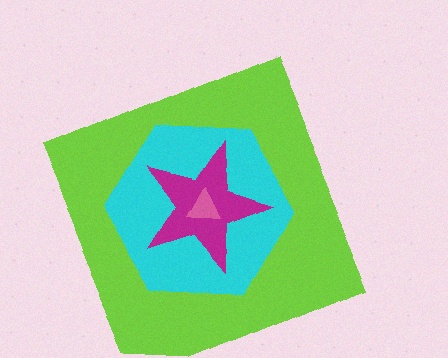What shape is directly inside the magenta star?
The pink triangle.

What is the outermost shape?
The lime square.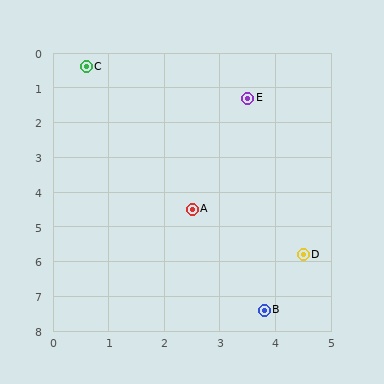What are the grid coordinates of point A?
Point A is at approximately (2.5, 4.5).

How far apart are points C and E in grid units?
Points C and E are about 3.0 grid units apart.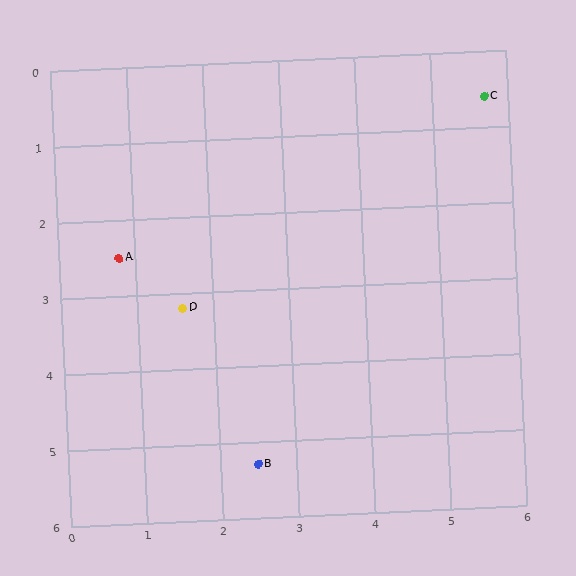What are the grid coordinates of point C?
Point C is at approximately (5.7, 0.6).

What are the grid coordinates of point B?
Point B is at approximately (2.5, 5.3).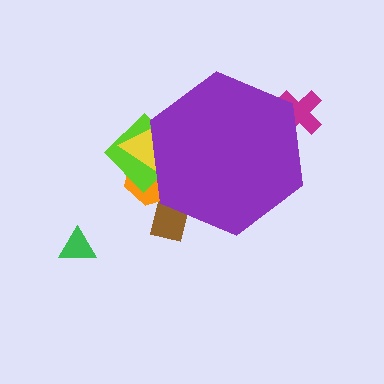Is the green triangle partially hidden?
No, the green triangle is fully visible.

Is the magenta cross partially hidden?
Yes, the magenta cross is partially hidden behind the purple hexagon.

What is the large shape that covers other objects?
A purple hexagon.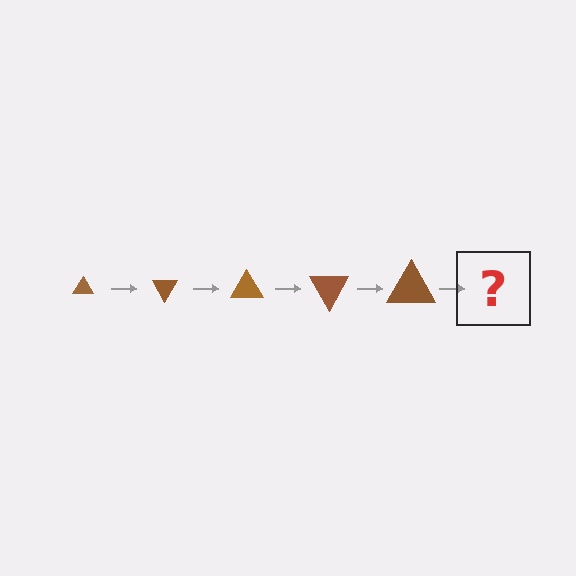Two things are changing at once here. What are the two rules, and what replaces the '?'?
The two rules are that the triangle grows larger each step and it rotates 60 degrees each step. The '?' should be a triangle, larger than the previous one and rotated 300 degrees from the start.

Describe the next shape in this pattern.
It should be a triangle, larger than the previous one and rotated 300 degrees from the start.